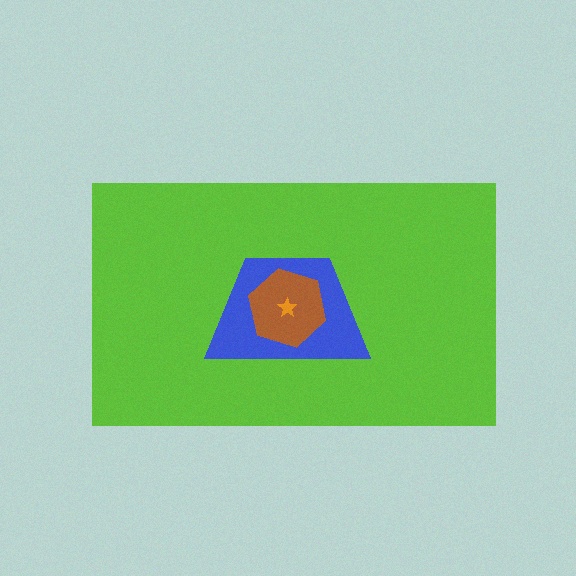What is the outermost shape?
The lime rectangle.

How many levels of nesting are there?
4.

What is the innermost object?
The orange star.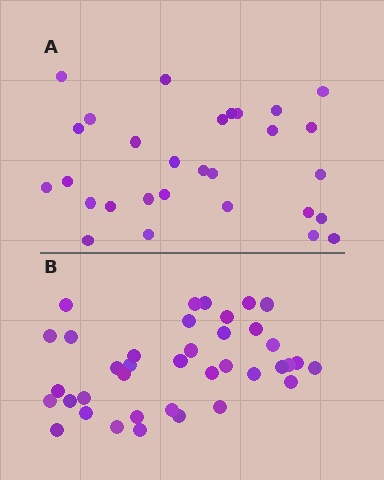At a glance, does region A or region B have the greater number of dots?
Region B (the bottom region) has more dots.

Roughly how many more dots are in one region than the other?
Region B has roughly 8 or so more dots than region A.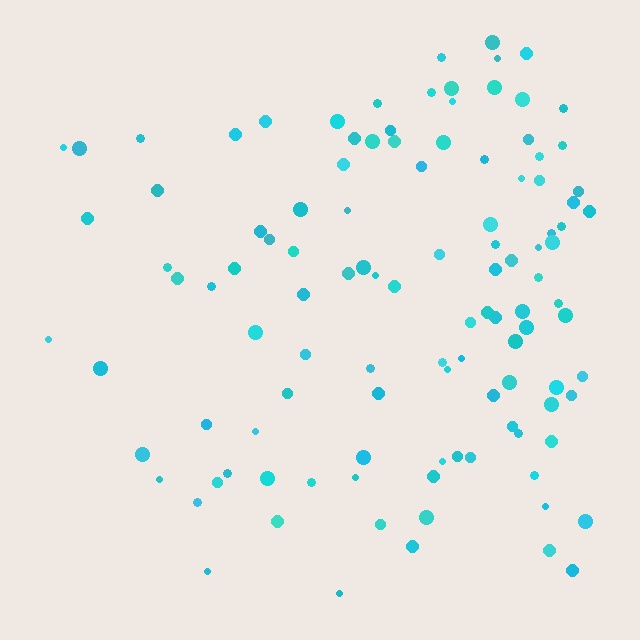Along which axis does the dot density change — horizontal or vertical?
Horizontal.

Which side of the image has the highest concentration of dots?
The right.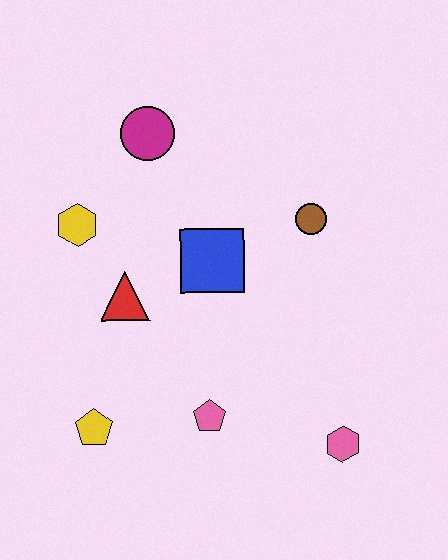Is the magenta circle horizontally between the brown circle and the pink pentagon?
No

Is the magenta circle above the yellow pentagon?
Yes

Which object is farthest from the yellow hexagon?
The pink hexagon is farthest from the yellow hexagon.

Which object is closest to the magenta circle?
The yellow hexagon is closest to the magenta circle.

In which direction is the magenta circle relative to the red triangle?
The magenta circle is above the red triangle.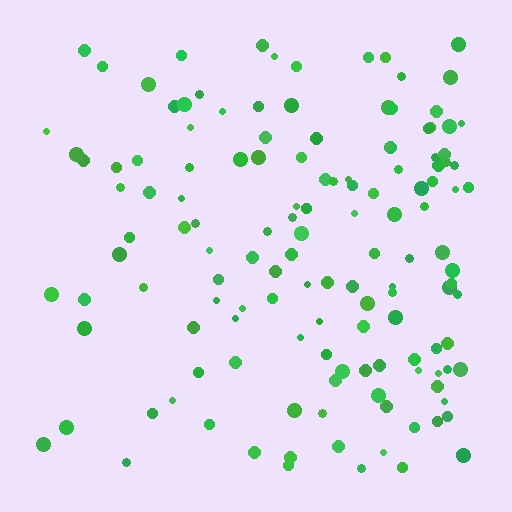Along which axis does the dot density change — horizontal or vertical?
Horizontal.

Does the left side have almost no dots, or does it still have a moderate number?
Still a moderate number, just noticeably fewer than the right.